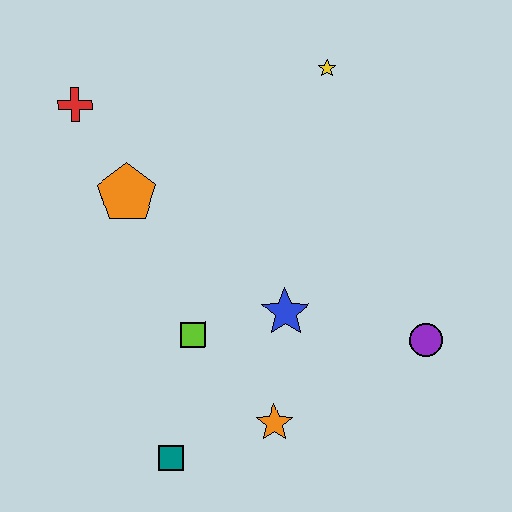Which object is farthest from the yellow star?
The teal square is farthest from the yellow star.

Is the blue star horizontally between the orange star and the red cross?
No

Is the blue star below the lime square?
No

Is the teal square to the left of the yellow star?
Yes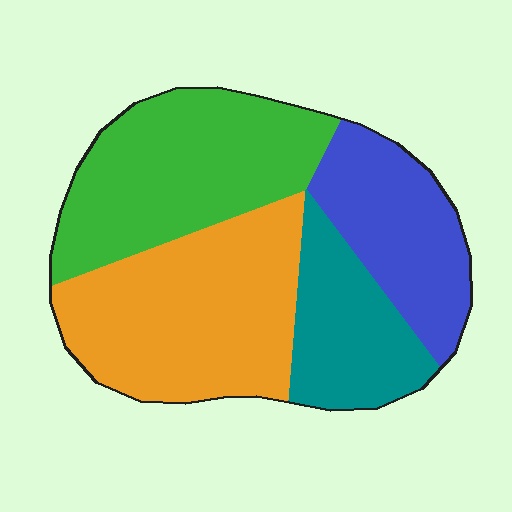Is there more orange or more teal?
Orange.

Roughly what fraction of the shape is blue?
Blue covers 20% of the shape.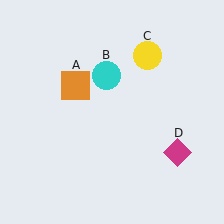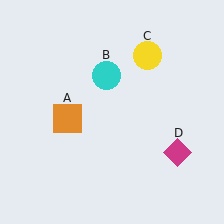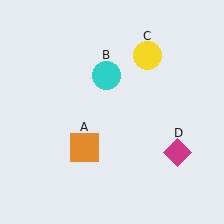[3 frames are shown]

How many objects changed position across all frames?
1 object changed position: orange square (object A).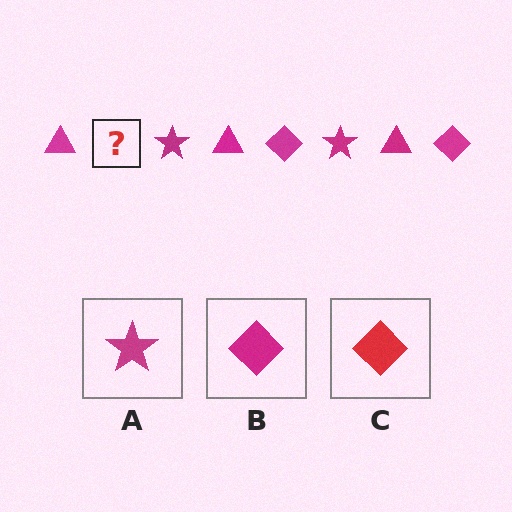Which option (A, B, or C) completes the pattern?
B.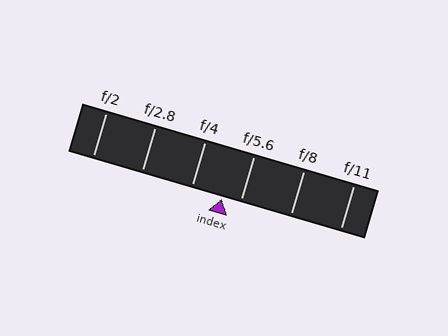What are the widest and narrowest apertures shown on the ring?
The widest aperture shown is f/2 and the narrowest is f/11.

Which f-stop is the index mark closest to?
The index mark is closest to f/5.6.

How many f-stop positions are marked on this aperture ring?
There are 6 f-stop positions marked.